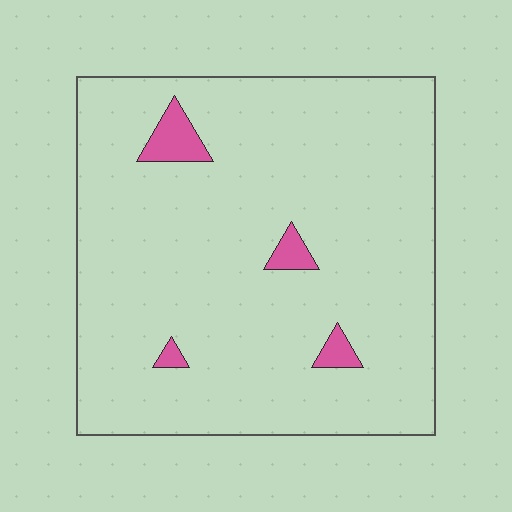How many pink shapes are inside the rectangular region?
4.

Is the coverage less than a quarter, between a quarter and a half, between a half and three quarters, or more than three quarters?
Less than a quarter.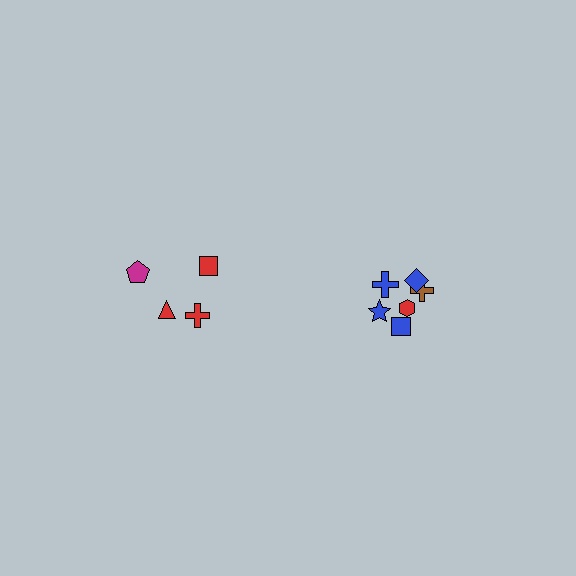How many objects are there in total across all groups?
There are 10 objects.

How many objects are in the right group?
There are 6 objects.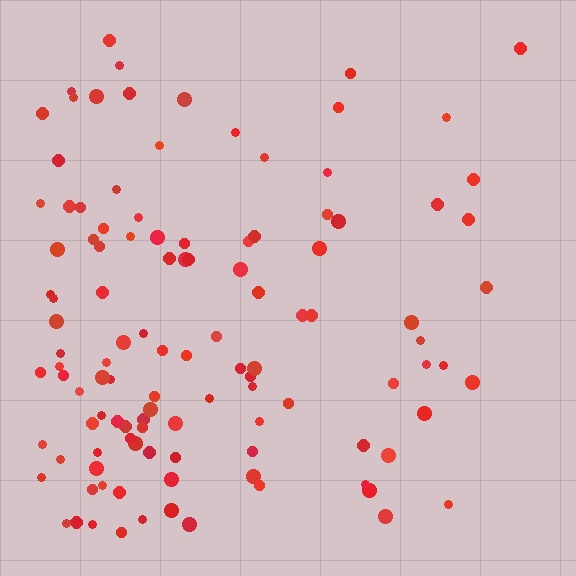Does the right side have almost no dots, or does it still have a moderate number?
Still a moderate number, just noticeably fewer than the left.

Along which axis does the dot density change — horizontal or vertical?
Horizontal.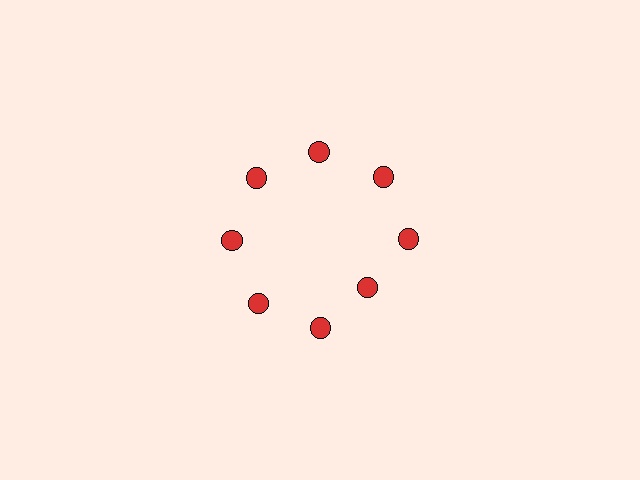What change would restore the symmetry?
The symmetry would be restored by moving it outward, back onto the ring so that all 8 circles sit at equal angles and equal distance from the center.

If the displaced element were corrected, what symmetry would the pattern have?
It would have 8-fold rotational symmetry — the pattern would map onto itself every 45 degrees.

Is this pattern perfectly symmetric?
No. The 8 red circles are arranged in a ring, but one element near the 4 o'clock position is pulled inward toward the center, breaking the 8-fold rotational symmetry.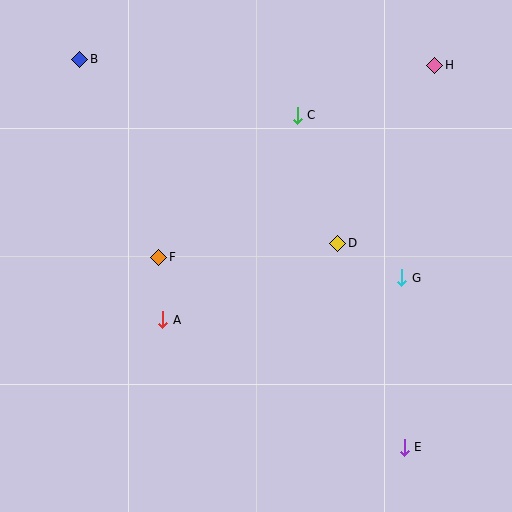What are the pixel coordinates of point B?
Point B is at (80, 59).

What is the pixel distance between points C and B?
The distance between C and B is 225 pixels.